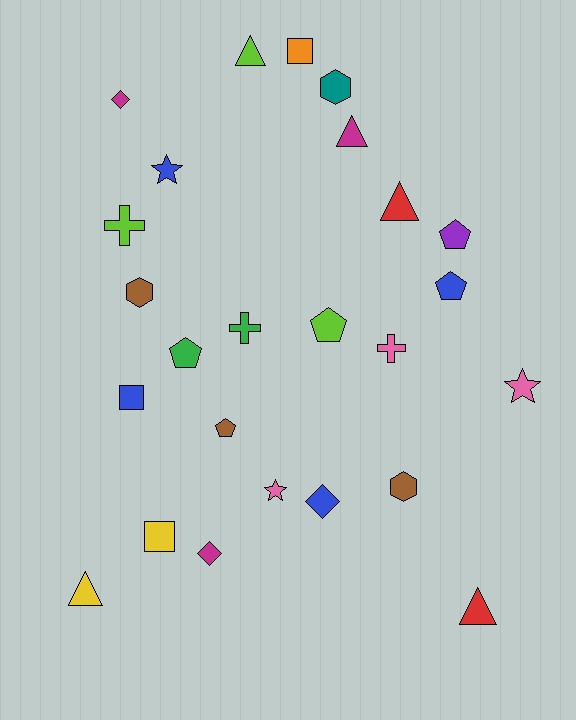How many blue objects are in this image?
There are 4 blue objects.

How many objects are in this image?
There are 25 objects.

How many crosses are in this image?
There are 3 crosses.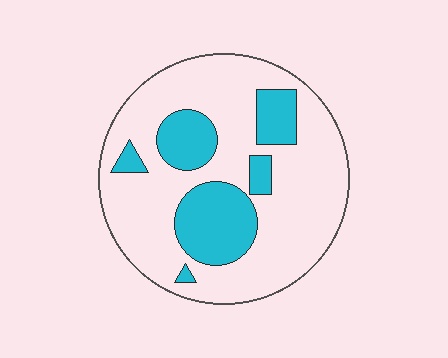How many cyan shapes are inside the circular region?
6.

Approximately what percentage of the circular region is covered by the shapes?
Approximately 25%.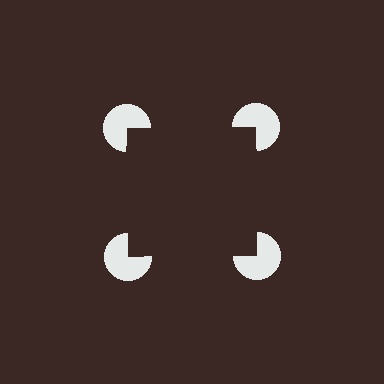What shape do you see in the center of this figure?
An illusory square — its edges are inferred from the aligned wedge cuts in the pac-man discs, not physically drawn.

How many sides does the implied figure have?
4 sides.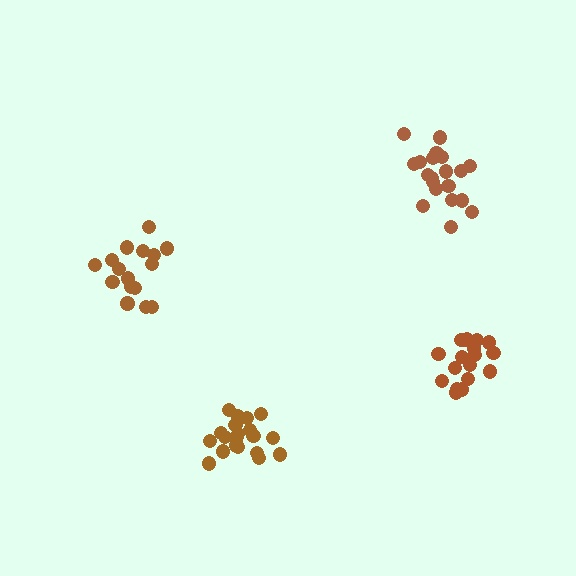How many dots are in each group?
Group 1: 18 dots, Group 2: 21 dots, Group 3: 16 dots, Group 4: 20 dots (75 total).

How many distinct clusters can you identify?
There are 4 distinct clusters.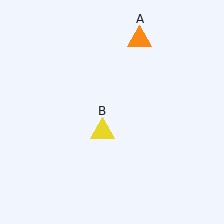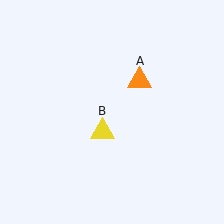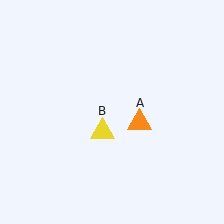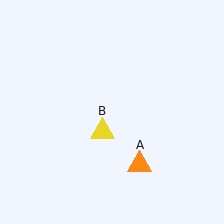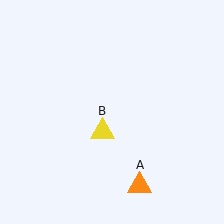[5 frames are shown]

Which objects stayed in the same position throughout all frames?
Yellow triangle (object B) remained stationary.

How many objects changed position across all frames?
1 object changed position: orange triangle (object A).